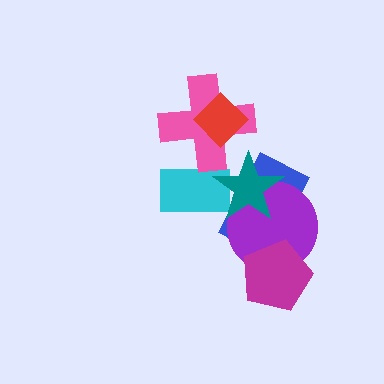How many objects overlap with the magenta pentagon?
2 objects overlap with the magenta pentagon.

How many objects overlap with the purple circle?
3 objects overlap with the purple circle.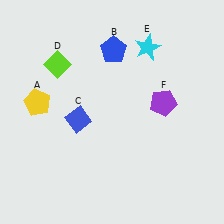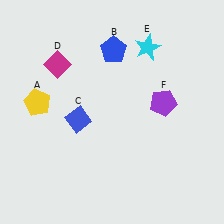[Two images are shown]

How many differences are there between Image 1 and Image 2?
There is 1 difference between the two images.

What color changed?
The diamond (D) changed from lime in Image 1 to magenta in Image 2.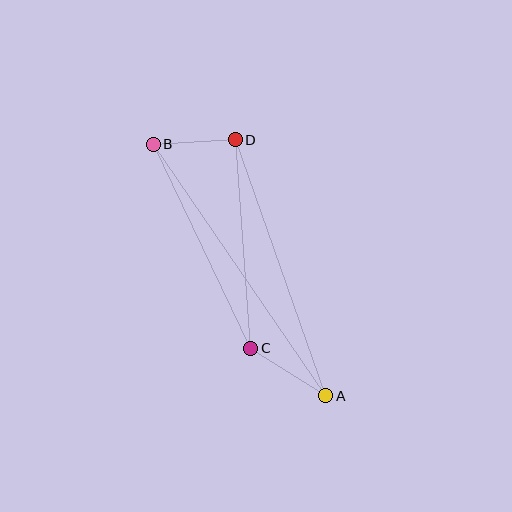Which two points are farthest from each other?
Points A and B are farthest from each other.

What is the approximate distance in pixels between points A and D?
The distance between A and D is approximately 272 pixels.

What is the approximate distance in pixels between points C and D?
The distance between C and D is approximately 209 pixels.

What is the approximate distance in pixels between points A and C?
The distance between A and C is approximately 89 pixels.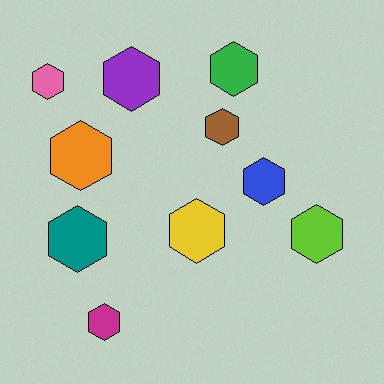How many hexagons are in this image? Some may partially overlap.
There are 10 hexagons.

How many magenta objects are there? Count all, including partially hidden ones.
There is 1 magenta object.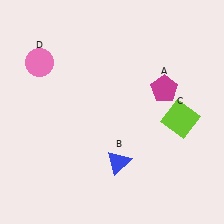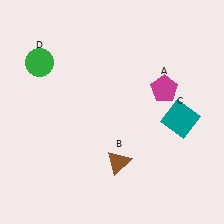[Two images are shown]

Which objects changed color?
B changed from blue to brown. C changed from lime to teal. D changed from pink to green.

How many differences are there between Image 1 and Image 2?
There are 3 differences between the two images.